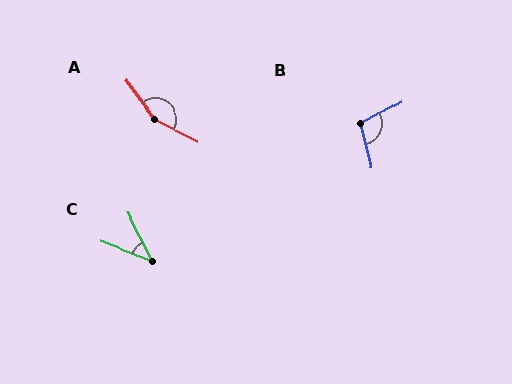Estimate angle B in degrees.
Approximately 104 degrees.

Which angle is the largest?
A, at approximately 153 degrees.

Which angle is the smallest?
C, at approximately 42 degrees.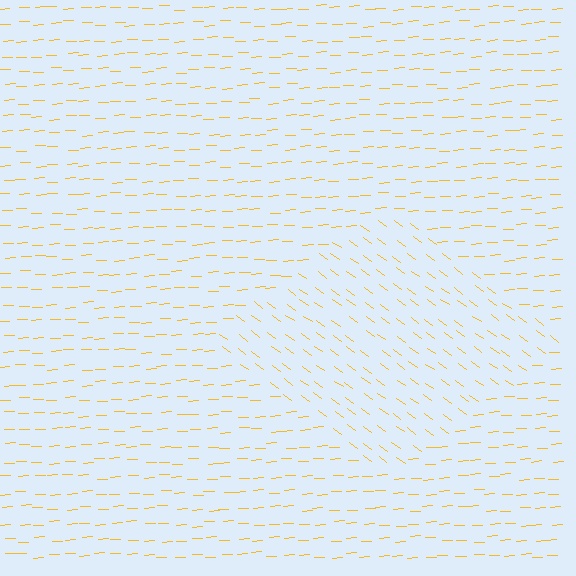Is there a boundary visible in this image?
Yes, there is a texture boundary formed by a change in line orientation.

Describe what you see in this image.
The image is filled with small yellow line segments. A diamond region in the image has lines oriented differently from the surrounding lines, creating a visible texture boundary.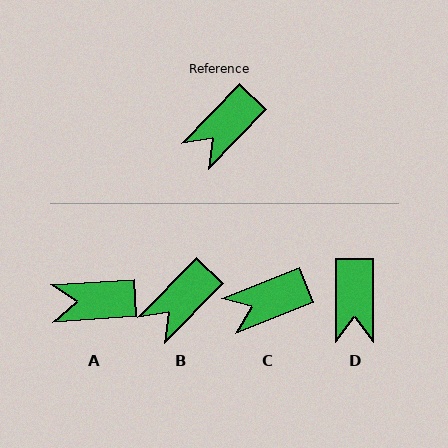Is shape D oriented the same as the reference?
No, it is off by about 45 degrees.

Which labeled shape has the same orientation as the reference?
B.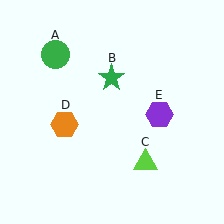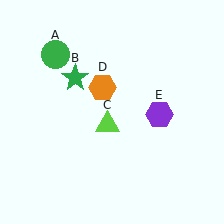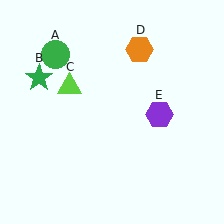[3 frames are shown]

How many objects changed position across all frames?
3 objects changed position: green star (object B), lime triangle (object C), orange hexagon (object D).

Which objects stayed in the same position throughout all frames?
Green circle (object A) and purple hexagon (object E) remained stationary.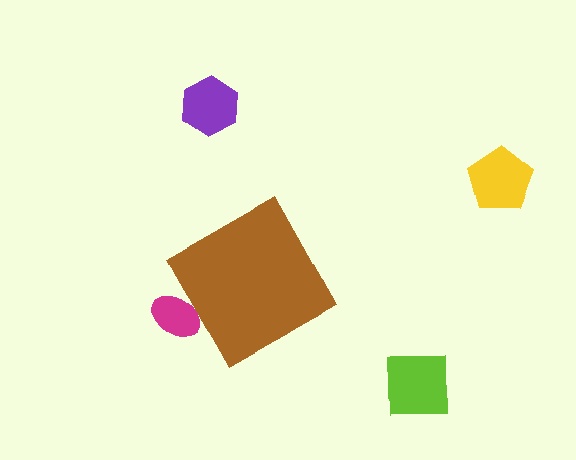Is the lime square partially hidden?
No, the lime square is fully visible.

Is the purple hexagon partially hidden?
No, the purple hexagon is fully visible.